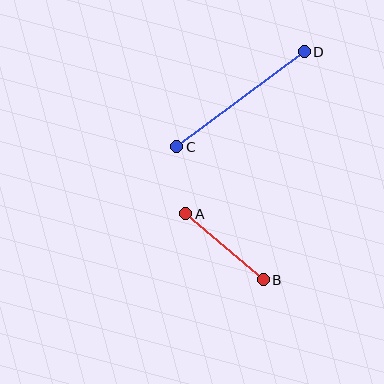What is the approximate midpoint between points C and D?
The midpoint is at approximately (240, 99) pixels.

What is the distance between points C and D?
The distance is approximately 159 pixels.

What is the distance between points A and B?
The distance is approximately 102 pixels.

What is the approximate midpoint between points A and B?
The midpoint is at approximately (225, 247) pixels.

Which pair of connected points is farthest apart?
Points C and D are farthest apart.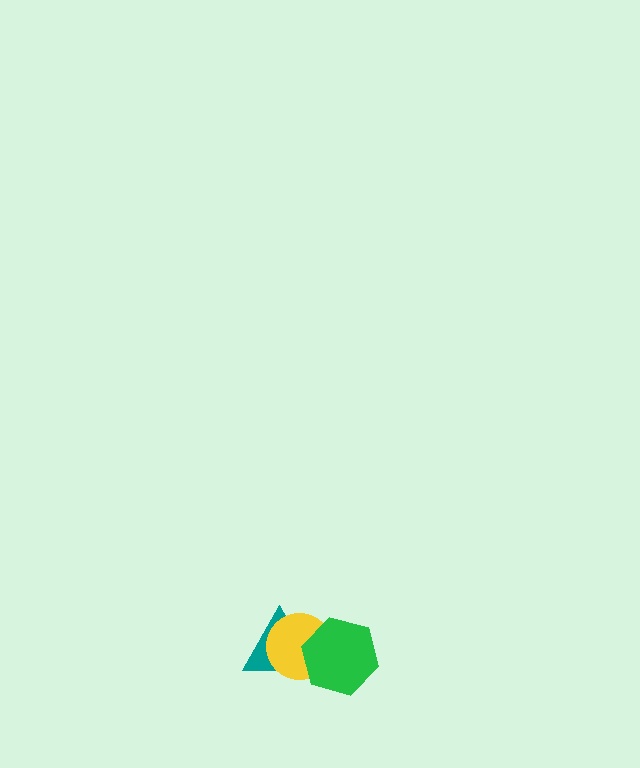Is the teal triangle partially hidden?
Yes, it is partially covered by another shape.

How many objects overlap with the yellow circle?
2 objects overlap with the yellow circle.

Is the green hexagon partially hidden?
No, no other shape covers it.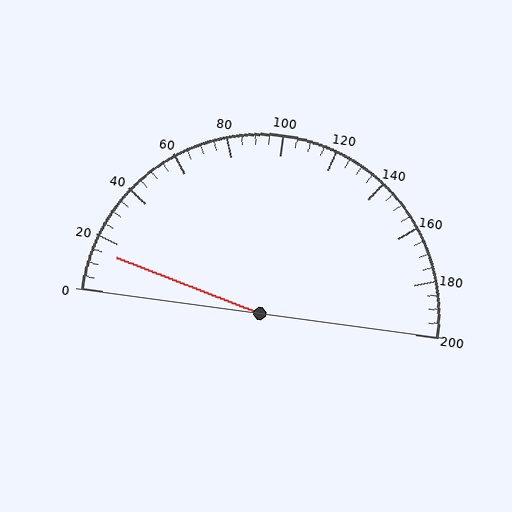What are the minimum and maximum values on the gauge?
The gauge ranges from 0 to 200.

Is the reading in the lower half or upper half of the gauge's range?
The reading is in the lower half of the range (0 to 200).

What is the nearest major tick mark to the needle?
The nearest major tick mark is 20.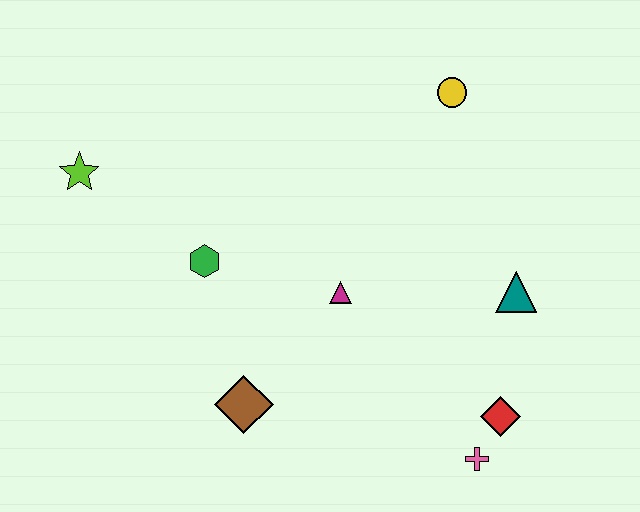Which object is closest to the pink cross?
The red diamond is closest to the pink cross.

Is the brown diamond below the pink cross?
No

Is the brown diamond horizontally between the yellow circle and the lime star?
Yes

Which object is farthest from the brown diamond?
The yellow circle is farthest from the brown diamond.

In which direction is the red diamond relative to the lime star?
The red diamond is to the right of the lime star.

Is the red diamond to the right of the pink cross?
Yes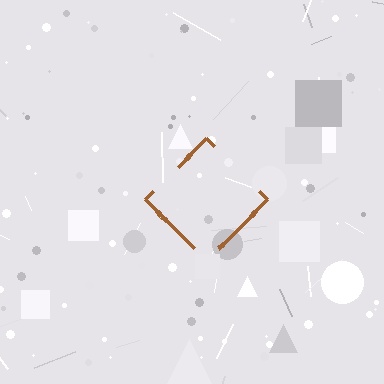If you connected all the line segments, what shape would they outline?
They would outline a diamond.